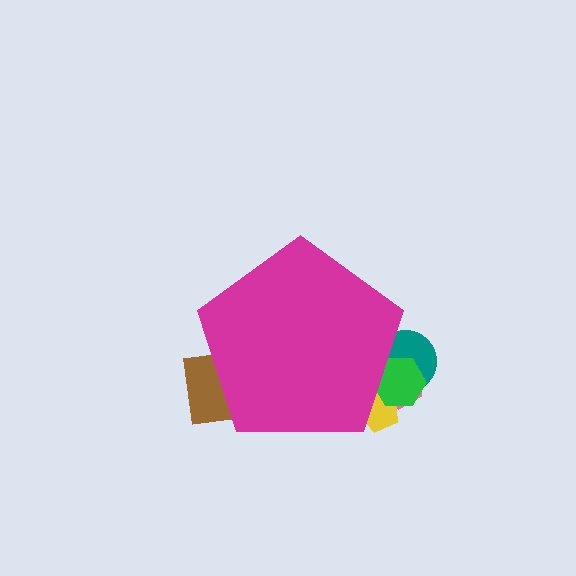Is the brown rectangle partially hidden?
Yes, the brown rectangle is partially hidden behind the magenta pentagon.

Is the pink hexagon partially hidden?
Yes, the pink hexagon is partially hidden behind the magenta pentagon.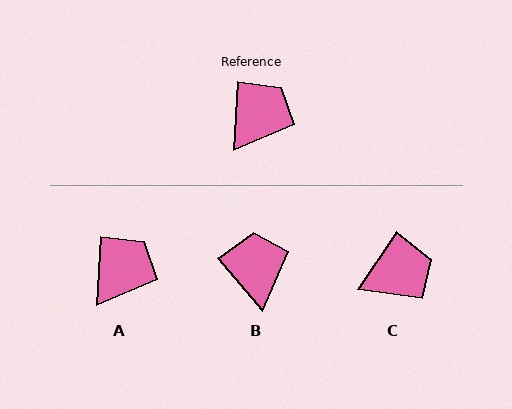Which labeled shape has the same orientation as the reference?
A.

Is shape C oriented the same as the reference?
No, it is off by about 31 degrees.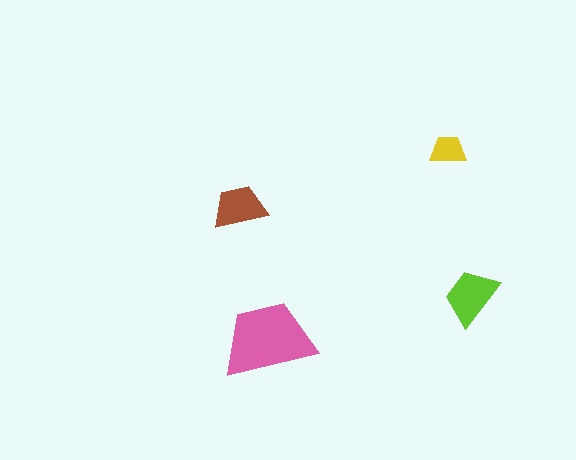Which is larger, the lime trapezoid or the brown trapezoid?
The lime one.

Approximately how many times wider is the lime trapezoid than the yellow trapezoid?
About 1.5 times wider.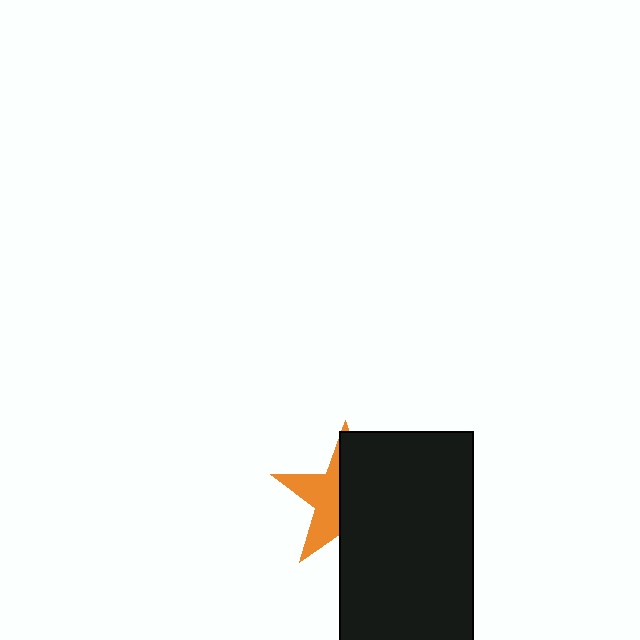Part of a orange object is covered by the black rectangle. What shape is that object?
It is a star.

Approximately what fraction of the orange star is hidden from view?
Roughly 58% of the orange star is hidden behind the black rectangle.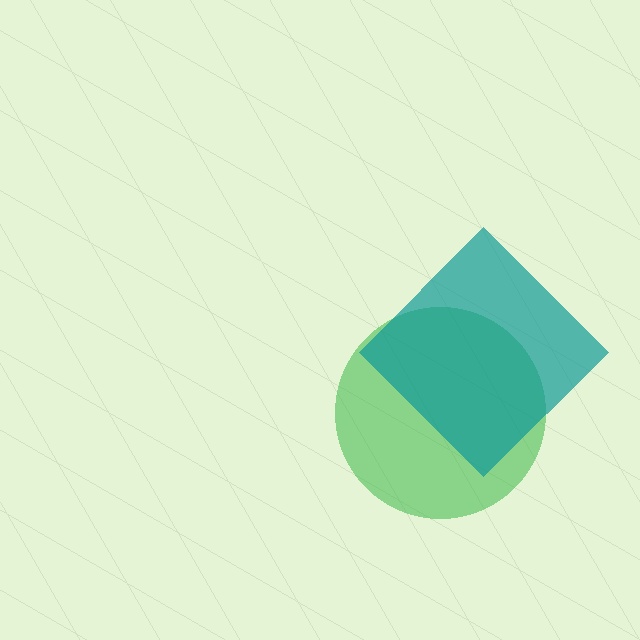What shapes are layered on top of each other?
The layered shapes are: a green circle, a teal diamond.